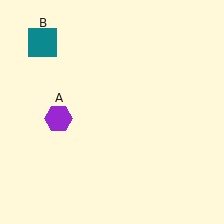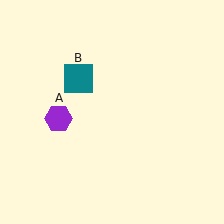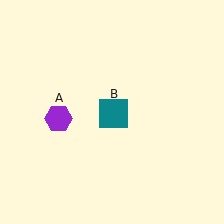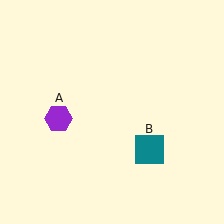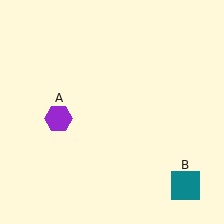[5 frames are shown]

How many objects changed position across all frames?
1 object changed position: teal square (object B).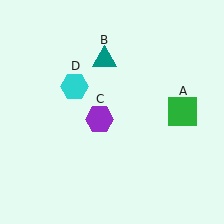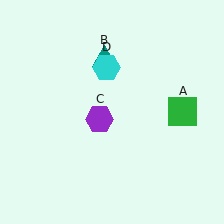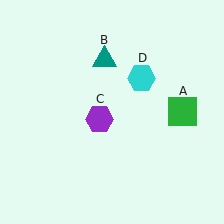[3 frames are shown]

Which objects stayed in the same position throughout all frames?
Green square (object A) and teal triangle (object B) and purple hexagon (object C) remained stationary.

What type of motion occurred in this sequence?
The cyan hexagon (object D) rotated clockwise around the center of the scene.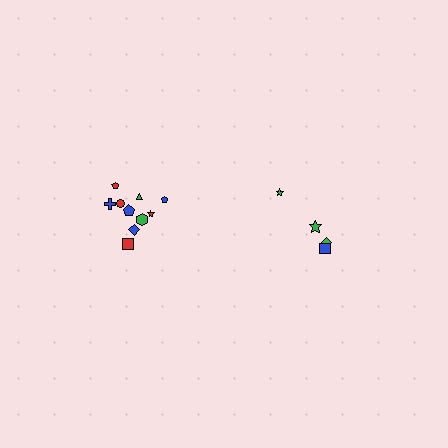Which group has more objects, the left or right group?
The left group.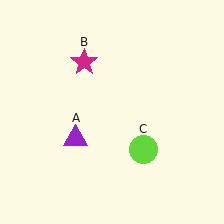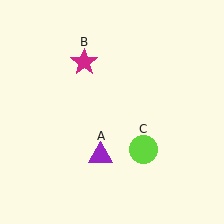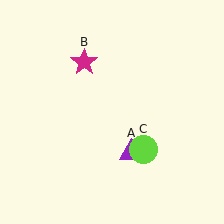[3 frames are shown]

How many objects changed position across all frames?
1 object changed position: purple triangle (object A).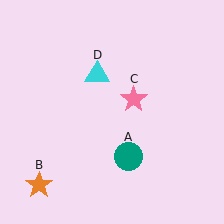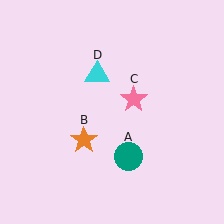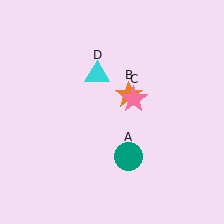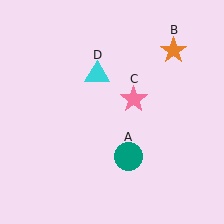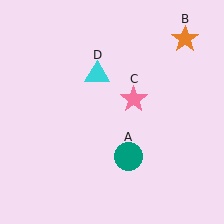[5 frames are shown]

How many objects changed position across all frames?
1 object changed position: orange star (object B).